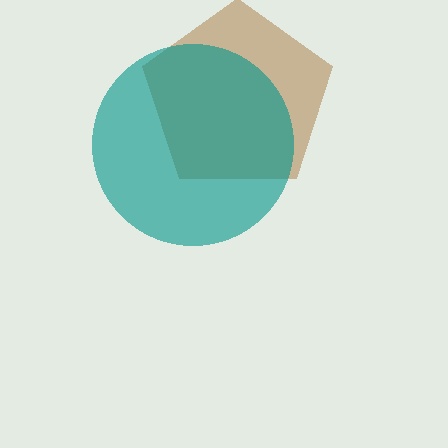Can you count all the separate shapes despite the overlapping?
Yes, there are 2 separate shapes.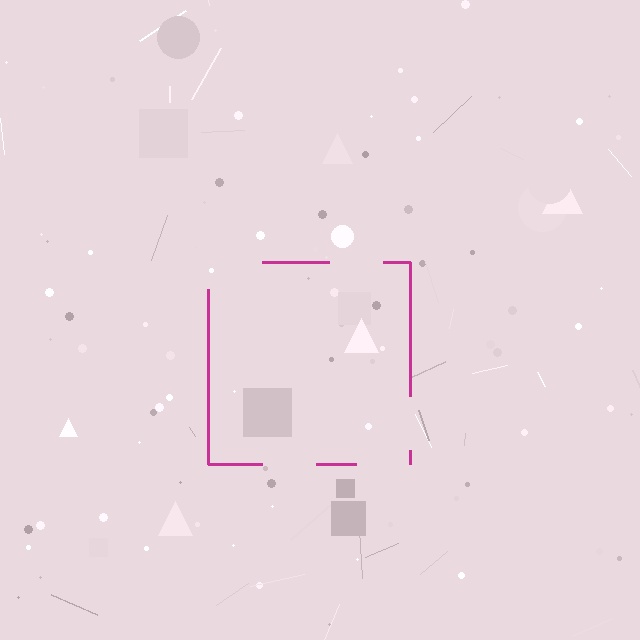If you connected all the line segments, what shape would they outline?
They would outline a square.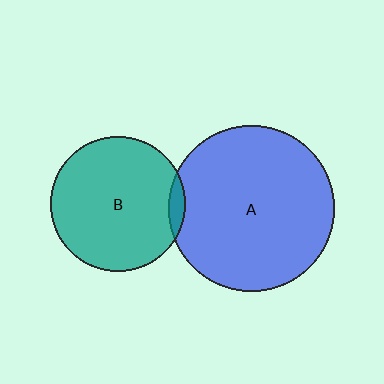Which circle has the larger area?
Circle A (blue).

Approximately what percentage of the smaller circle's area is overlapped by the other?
Approximately 5%.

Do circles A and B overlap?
Yes.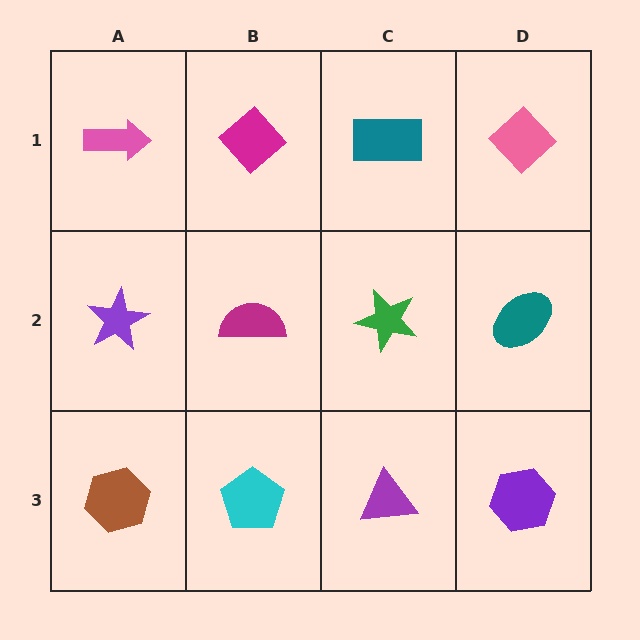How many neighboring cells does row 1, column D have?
2.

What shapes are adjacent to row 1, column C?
A green star (row 2, column C), a magenta diamond (row 1, column B), a pink diamond (row 1, column D).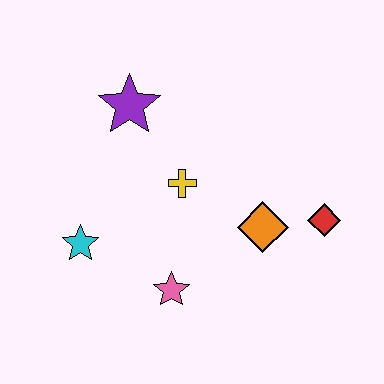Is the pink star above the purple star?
No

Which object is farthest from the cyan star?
The red diamond is farthest from the cyan star.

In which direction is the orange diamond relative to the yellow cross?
The orange diamond is to the right of the yellow cross.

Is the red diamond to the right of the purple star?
Yes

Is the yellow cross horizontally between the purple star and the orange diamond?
Yes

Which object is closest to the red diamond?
The orange diamond is closest to the red diamond.